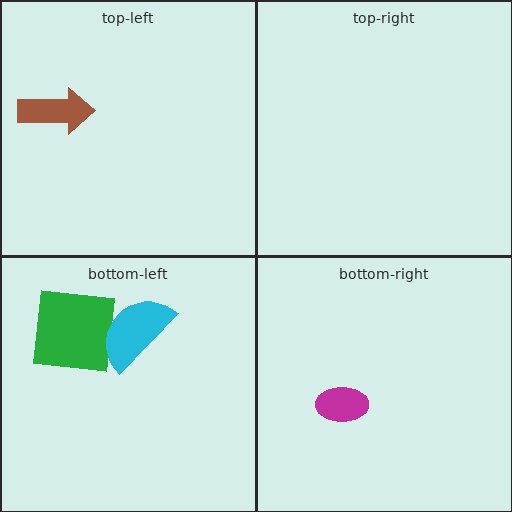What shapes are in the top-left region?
The brown arrow.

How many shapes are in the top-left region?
1.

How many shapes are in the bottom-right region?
1.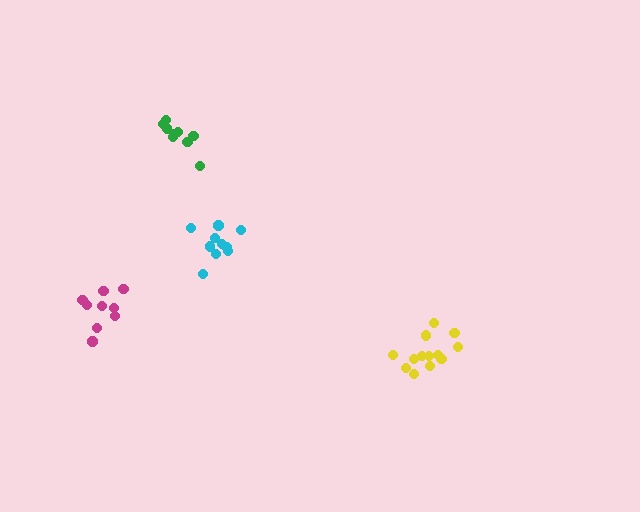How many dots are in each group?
Group 1: 10 dots, Group 2: 9 dots, Group 3: 13 dots, Group 4: 9 dots (41 total).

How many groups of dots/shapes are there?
There are 4 groups.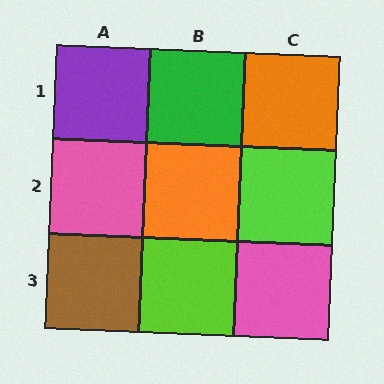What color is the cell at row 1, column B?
Green.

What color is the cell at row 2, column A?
Pink.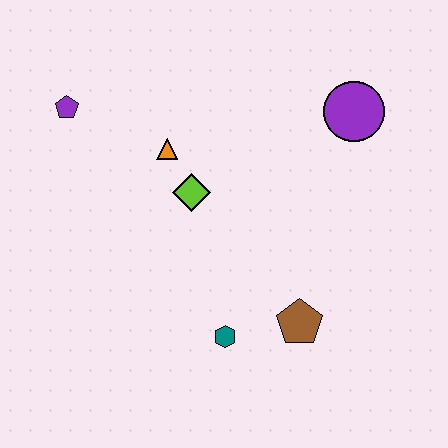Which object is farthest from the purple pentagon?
The brown pentagon is farthest from the purple pentagon.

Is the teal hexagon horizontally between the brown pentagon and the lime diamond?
Yes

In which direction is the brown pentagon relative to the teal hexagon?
The brown pentagon is to the right of the teal hexagon.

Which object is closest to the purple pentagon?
The orange triangle is closest to the purple pentagon.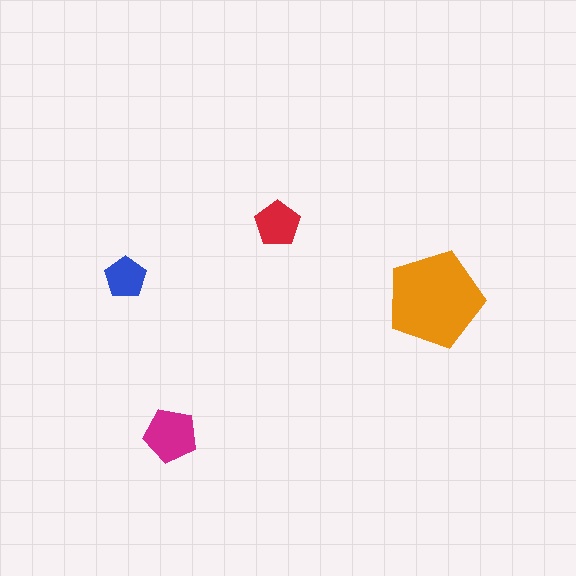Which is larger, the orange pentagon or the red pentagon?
The orange one.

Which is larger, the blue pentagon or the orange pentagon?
The orange one.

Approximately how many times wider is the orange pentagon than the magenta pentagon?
About 2 times wider.